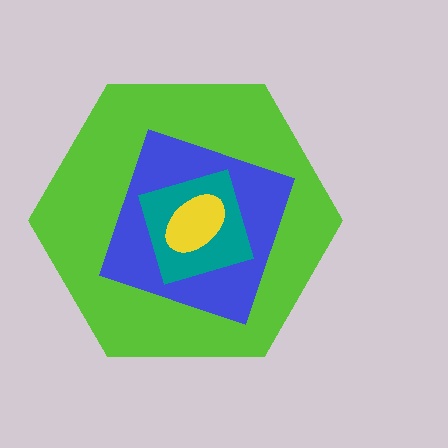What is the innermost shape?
The yellow ellipse.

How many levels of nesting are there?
4.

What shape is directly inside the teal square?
The yellow ellipse.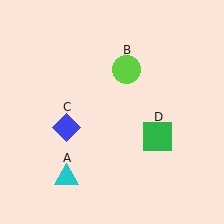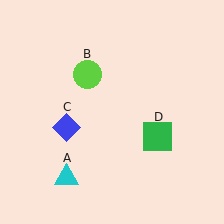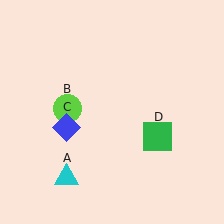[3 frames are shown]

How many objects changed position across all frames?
1 object changed position: lime circle (object B).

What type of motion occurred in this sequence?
The lime circle (object B) rotated counterclockwise around the center of the scene.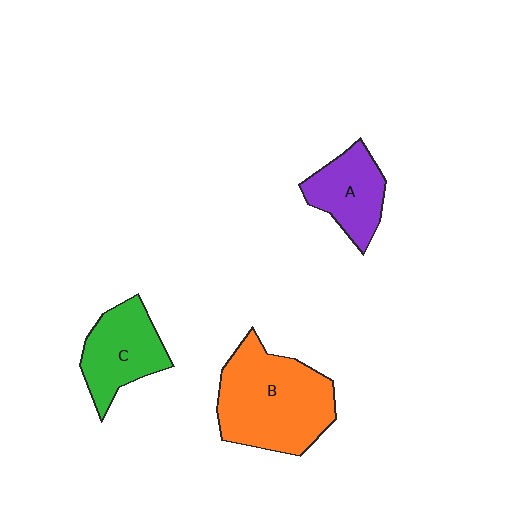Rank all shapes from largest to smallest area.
From largest to smallest: B (orange), C (green), A (purple).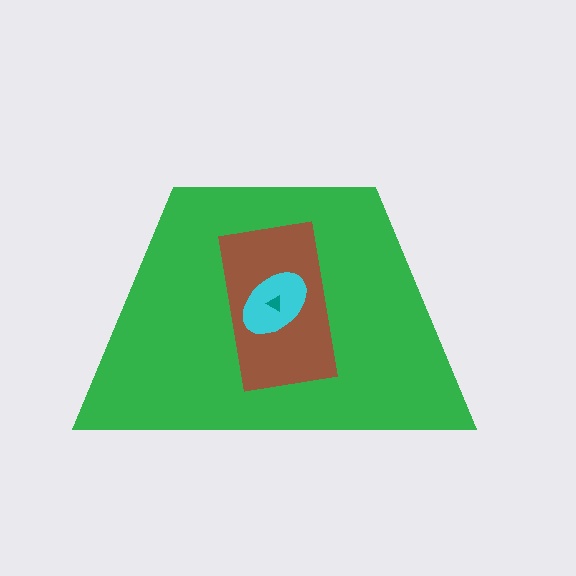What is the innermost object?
The teal triangle.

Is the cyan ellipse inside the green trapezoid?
Yes.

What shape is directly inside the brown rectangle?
The cyan ellipse.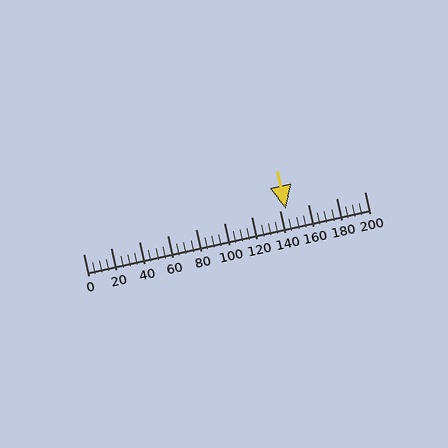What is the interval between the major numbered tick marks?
The major tick marks are spaced 20 units apart.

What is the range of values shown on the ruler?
The ruler shows values from 0 to 200.